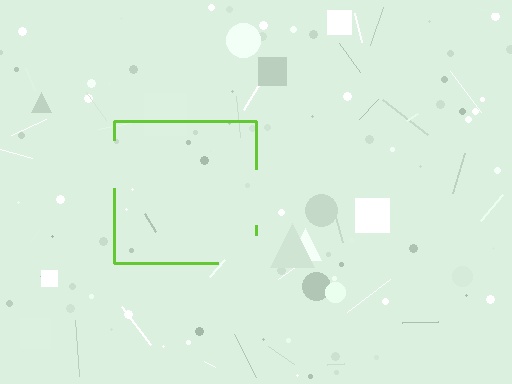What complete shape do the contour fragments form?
The contour fragments form a square.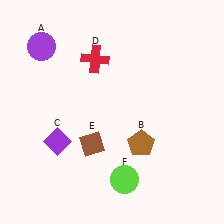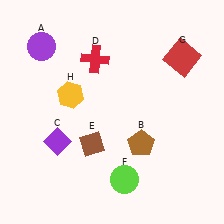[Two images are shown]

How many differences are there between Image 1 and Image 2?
There are 2 differences between the two images.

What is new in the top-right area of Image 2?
A red square (G) was added in the top-right area of Image 2.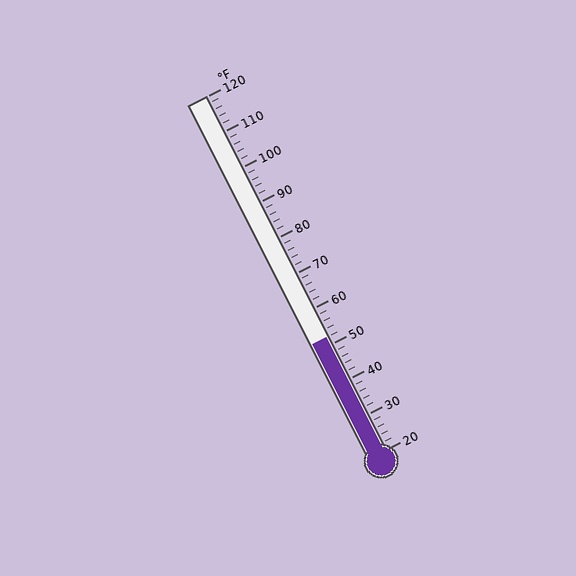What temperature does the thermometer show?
The thermometer shows approximately 52°F.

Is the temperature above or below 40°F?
The temperature is above 40°F.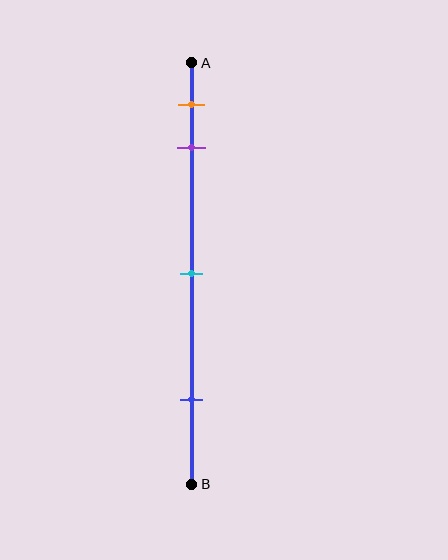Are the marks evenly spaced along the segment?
No, the marks are not evenly spaced.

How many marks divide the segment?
There are 4 marks dividing the segment.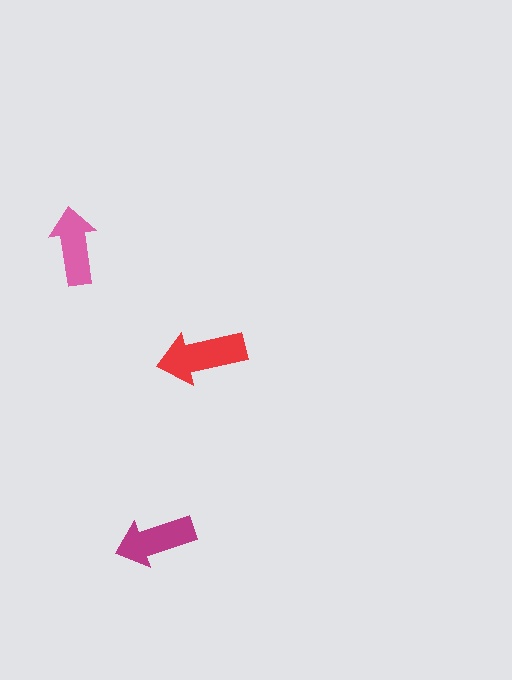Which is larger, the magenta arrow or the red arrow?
The red one.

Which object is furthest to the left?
The pink arrow is leftmost.